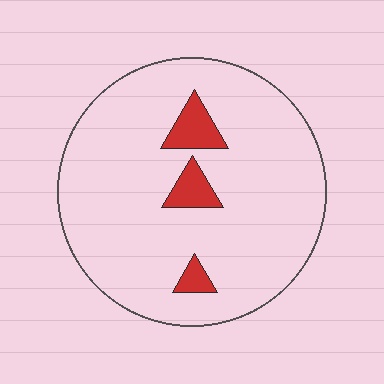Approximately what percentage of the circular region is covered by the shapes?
Approximately 10%.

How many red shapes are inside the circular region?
3.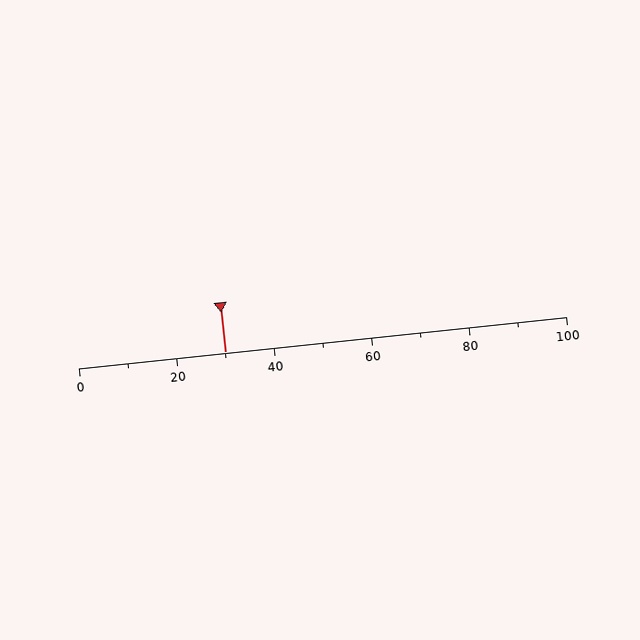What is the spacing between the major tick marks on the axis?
The major ticks are spaced 20 apart.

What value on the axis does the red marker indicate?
The marker indicates approximately 30.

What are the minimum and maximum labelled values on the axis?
The axis runs from 0 to 100.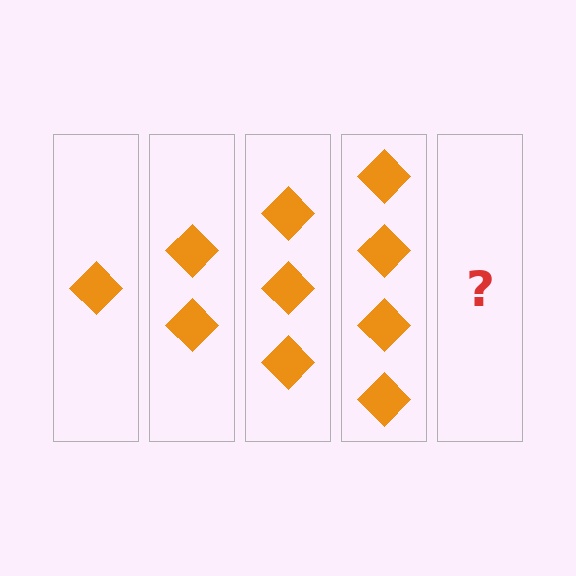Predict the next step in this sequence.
The next step is 5 diamonds.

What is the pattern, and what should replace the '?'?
The pattern is that each step adds one more diamond. The '?' should be 5 diamonds.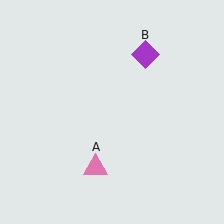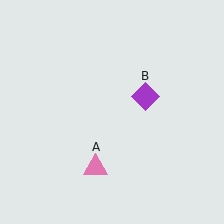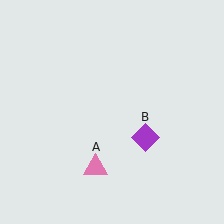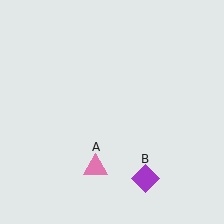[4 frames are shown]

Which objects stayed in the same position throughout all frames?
Pink triangle (object A) remained stationary.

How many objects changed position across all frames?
1 object changed position: purple diamond (object B).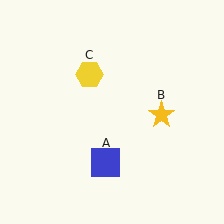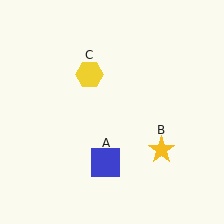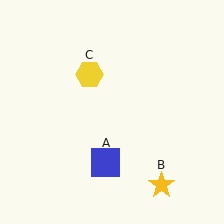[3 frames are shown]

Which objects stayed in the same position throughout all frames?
Blue square (object A) and yellow hexagon (object C) remained stationary.